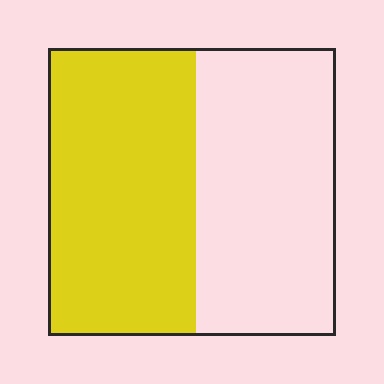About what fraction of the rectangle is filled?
About one half (1/2).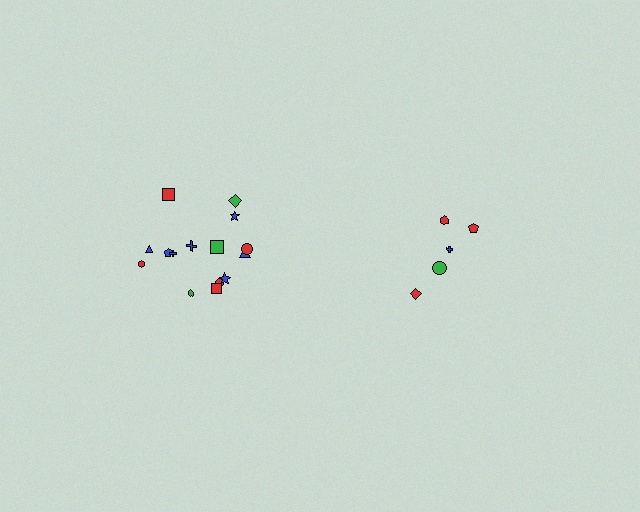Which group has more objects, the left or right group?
The left group.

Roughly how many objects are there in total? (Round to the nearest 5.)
Roughly 20 objects in total.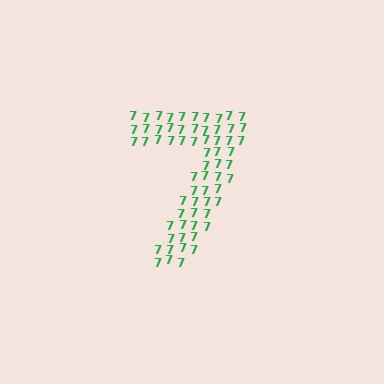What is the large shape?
The large shape is the digit 7.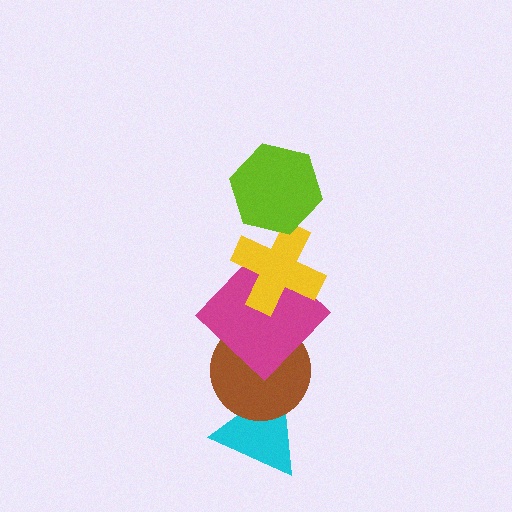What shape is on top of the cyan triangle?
The brown circle is on top of the cyan triangle.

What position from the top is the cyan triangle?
The cyan triangle is 5th from the top.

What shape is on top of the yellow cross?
The lime hexagon is on top of the yellow cross.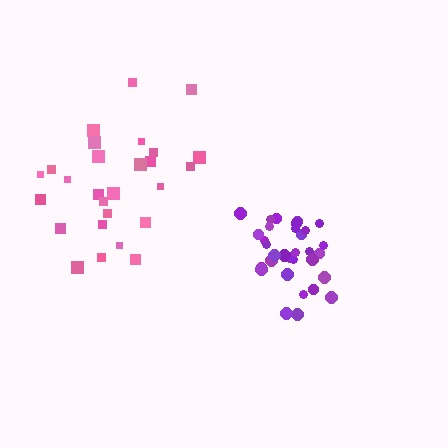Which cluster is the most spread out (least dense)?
Pink.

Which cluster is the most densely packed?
Purple.